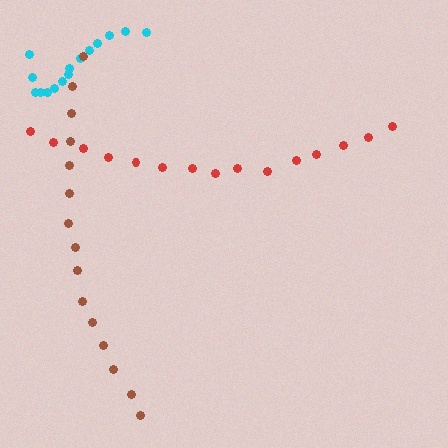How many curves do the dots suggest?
There are 3 distinct paths.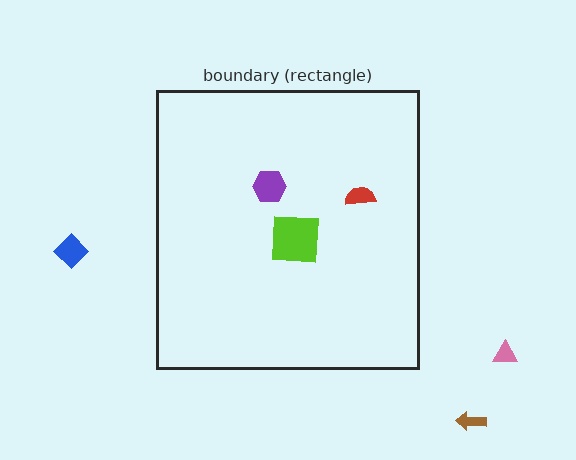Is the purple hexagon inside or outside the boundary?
Inside.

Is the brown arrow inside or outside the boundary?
Outside.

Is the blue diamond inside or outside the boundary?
Outside.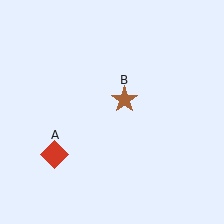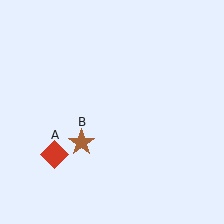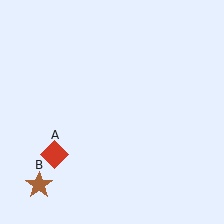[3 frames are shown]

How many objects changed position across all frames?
1 object changed position: brown star (object B).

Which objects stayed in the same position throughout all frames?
Red diamond (object A) remained stationary.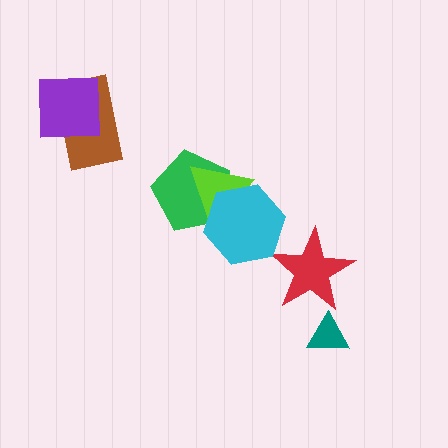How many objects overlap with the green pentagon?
2 objects overlap with the green pentagon.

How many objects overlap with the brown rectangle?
1 object overlaps with the brown rectangle.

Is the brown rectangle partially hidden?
Yes, it is partially covered by another shape.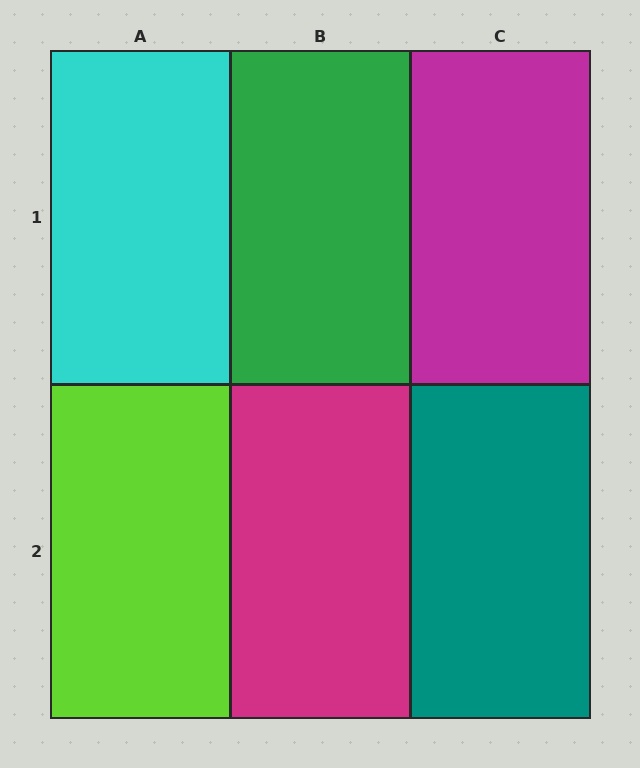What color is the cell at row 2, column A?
Lime.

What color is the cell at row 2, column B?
Magenta.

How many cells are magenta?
2 cells are magenta.